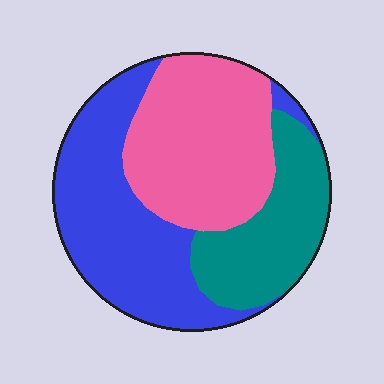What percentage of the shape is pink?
Pink takes up between a quarter and a half of the shape.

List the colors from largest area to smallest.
From largest to smallest: blue, pink, teal.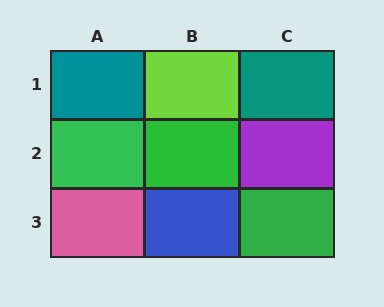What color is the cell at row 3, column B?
Blue.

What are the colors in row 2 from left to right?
Green, green, purple.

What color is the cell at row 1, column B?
Lime.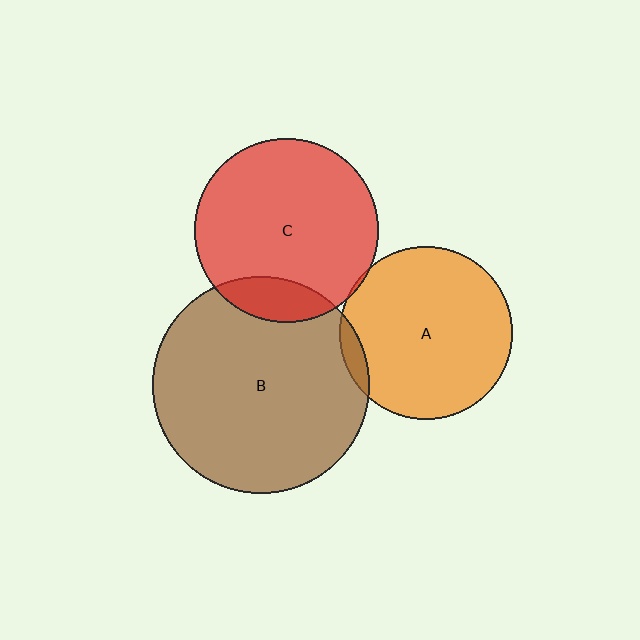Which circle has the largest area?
Circle B (brown).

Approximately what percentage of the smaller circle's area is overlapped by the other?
Approximately 15%.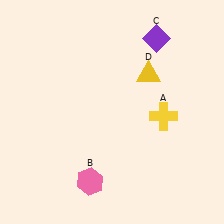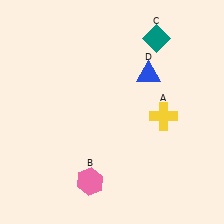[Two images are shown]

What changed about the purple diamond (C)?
In Image 1, C is purple. In Image 2, it changed to teal.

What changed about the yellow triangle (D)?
In Image 1, D is yellow. In Image 2, it changed to blue.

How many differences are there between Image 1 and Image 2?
There are 2 differences between the two images.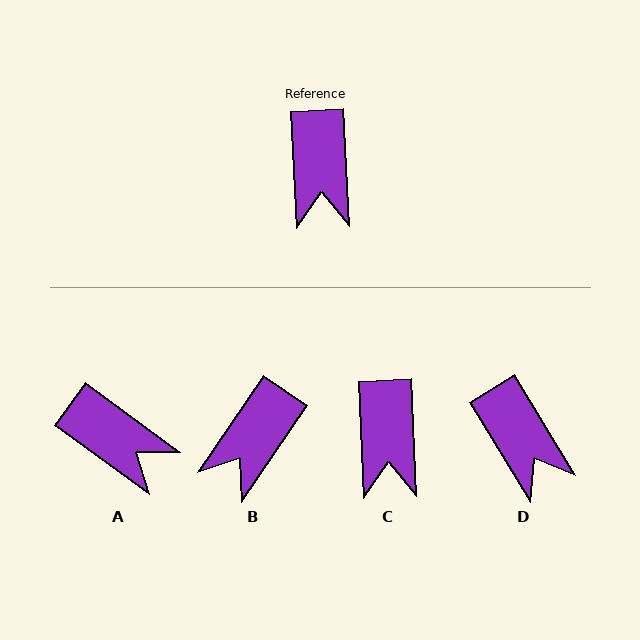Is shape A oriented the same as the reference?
No, it is off by about 51 degrees.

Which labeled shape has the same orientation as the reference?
C.